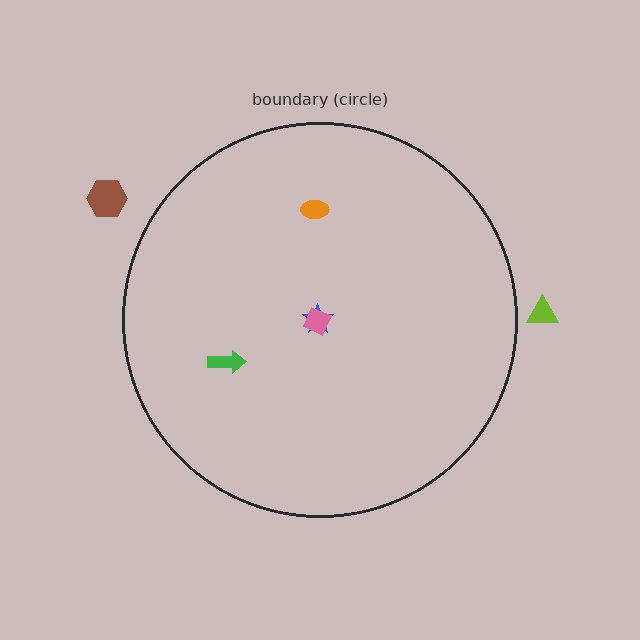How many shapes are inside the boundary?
4 inside, 2 outside.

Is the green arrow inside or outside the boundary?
Inside.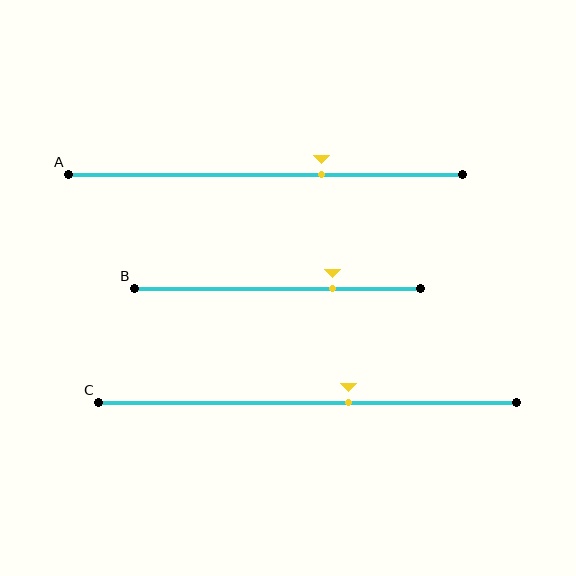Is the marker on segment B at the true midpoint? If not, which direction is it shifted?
No, the marker on segment B is shifted to the right by about 19% of the segment length.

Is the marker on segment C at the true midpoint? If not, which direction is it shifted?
No, the marker on segment C is shifted to the right by about 10% of the segment length.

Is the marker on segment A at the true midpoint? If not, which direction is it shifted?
No, the marker on segment A is shifted to the right by about 14% of the segment length.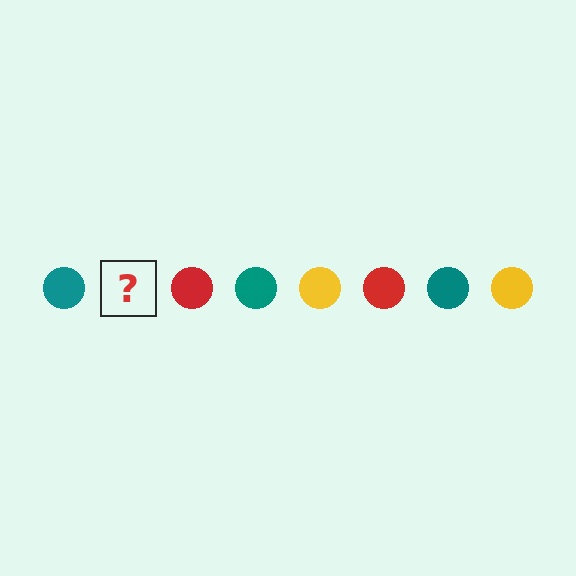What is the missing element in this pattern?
The missing element is a yellow circle.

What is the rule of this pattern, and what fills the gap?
The rule is that the pattern cycles through teal, yellow, red circles. The gap should be filled with a yellow circle.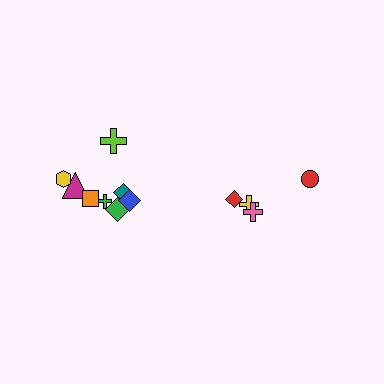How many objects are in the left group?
There are 8 objects.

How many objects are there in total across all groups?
There are 12 objects.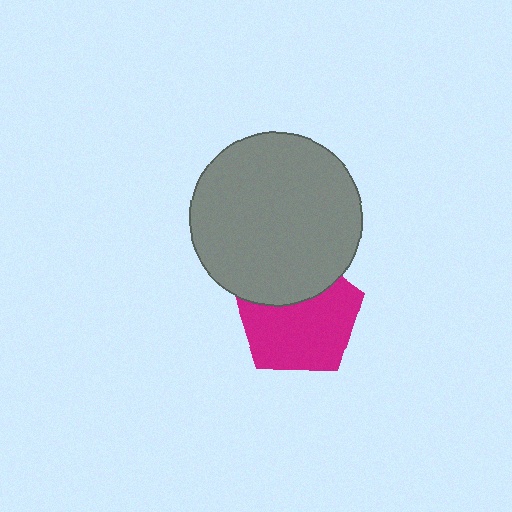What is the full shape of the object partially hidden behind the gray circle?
The partially hidden object is a magenta pentagon.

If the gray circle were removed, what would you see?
You would see the complete magenta pentagon.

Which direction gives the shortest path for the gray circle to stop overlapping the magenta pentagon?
Moving up gives the shortest separation.